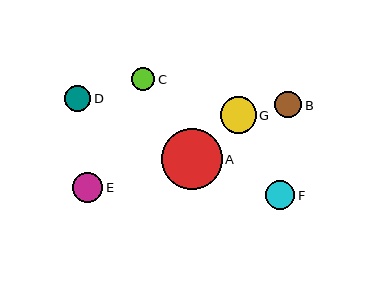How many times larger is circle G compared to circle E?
Circle G is approximately 1.2 times the size of circle E.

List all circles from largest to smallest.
From largest to smallest: A, G, E, F, B, D, C.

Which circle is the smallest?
Circle C is the smallest with a size of approximately 23 pixels.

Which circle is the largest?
Circle A is the largest with a size of approximately 61 pixels.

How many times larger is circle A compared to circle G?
Circle A is approximately 1.7 times the size of circle G.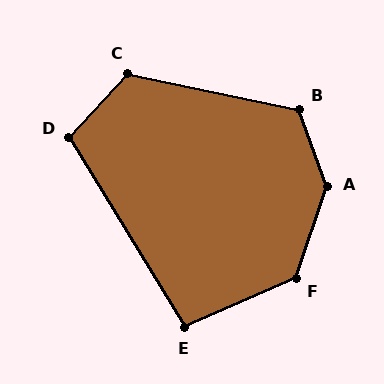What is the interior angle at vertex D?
Approximately 106 degrees (obtuse).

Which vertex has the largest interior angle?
A, at approximately 141 degrees.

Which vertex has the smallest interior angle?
E, at approximately 98 degrees.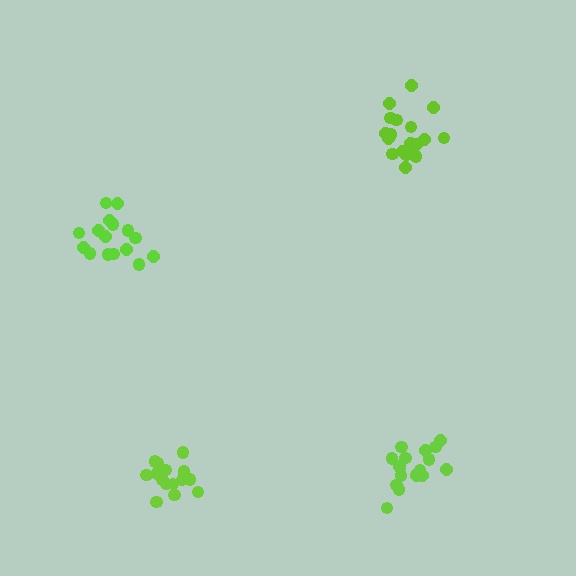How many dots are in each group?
Group 1: 18 dots, Group 2: 16 dots, Group 3: 19 dots, Group 4: 16 dots (69 total).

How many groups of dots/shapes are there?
There are 4 groups.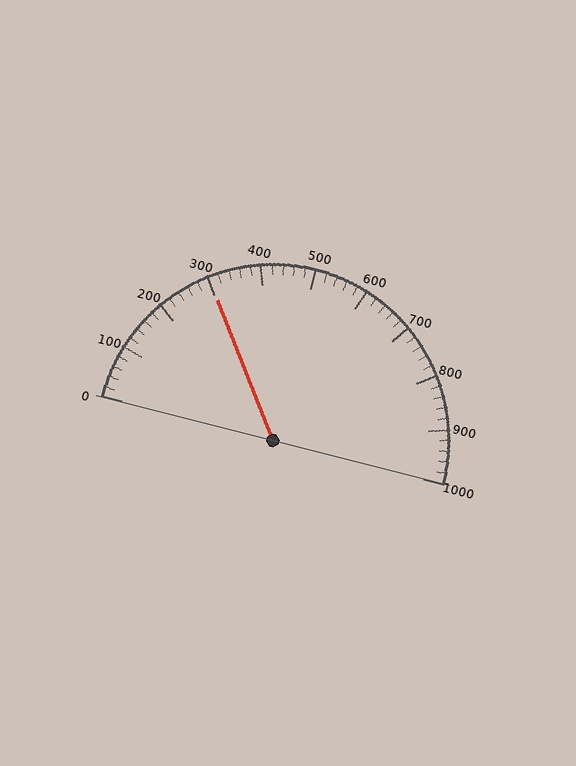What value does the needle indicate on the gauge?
The needle indicates approximately 300.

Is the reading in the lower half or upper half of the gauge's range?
The reading is in the lower half of the range (0 to 1000).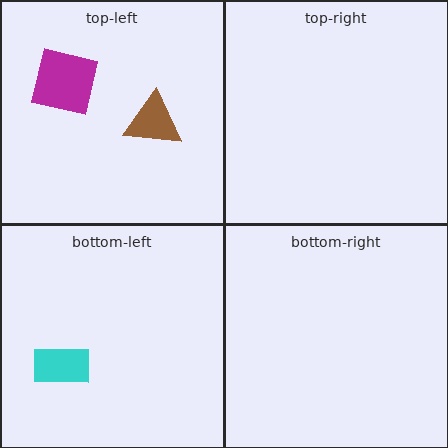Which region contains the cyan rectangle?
The bottom-left region.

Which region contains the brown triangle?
The top-left region.